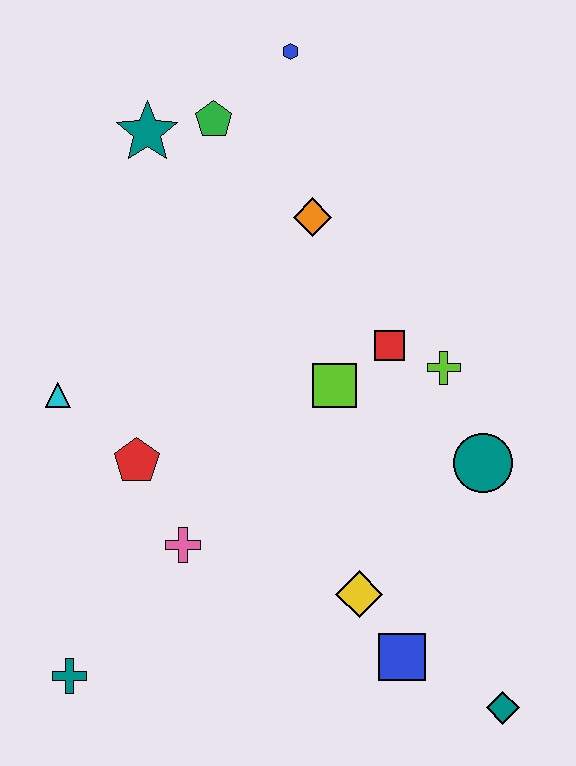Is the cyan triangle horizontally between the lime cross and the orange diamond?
No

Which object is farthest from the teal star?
The teal diamond is farthest from the teal star.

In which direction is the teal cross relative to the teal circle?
The teal cross is to the left of the teal circle.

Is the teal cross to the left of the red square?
Yes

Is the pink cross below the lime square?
Yes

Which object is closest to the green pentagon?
The teal star is closest to the green pentagon.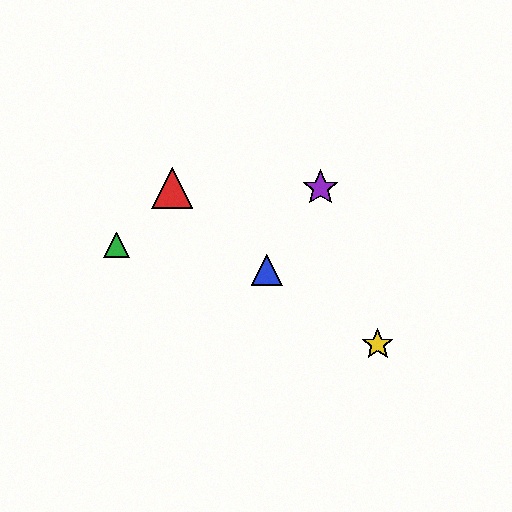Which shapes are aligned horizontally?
The red triangle, the purple star are aligned horizontally.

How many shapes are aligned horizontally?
2 shapes (the red triangle, the purple star) are aligned horizontally.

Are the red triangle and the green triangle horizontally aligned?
No, the red triangle is at y≈188 and the green triangle is at y≈245.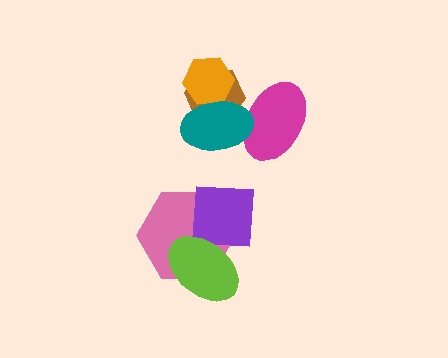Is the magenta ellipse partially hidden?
Yes, it is partially covered by another shape.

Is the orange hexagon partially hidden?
Yes, it is partially covered by another shape.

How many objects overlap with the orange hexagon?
2 objects overlap with the orange hexagon.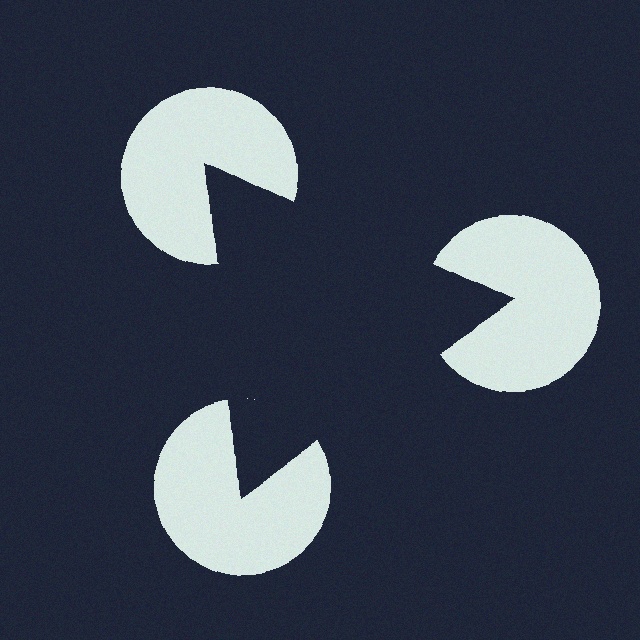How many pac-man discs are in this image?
There are 3 — one at each vertex of the illusory triangle.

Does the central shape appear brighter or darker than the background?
It typically appears slightly darker than the background, even though no actual brightness change is drawn.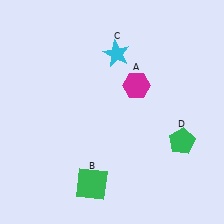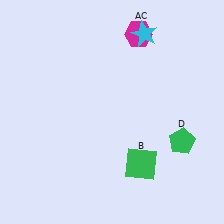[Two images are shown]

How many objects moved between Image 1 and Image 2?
3 objects moved between the two images.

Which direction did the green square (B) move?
The green square (B) moved right.